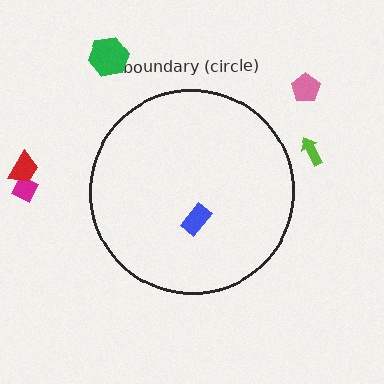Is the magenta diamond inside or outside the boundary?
Outside.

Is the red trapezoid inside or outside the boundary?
Outside.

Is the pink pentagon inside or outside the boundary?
Outside.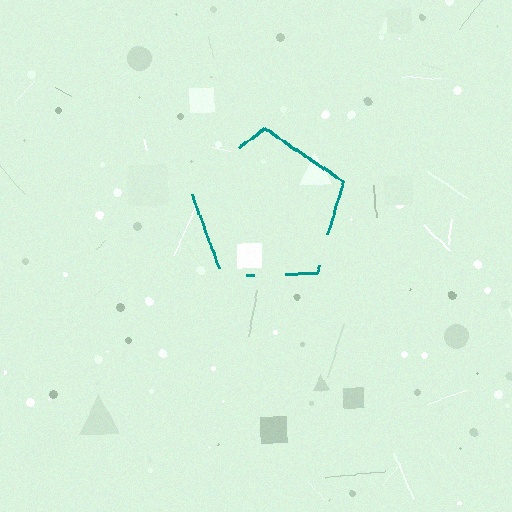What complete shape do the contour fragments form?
The contour fragments form a pentagon.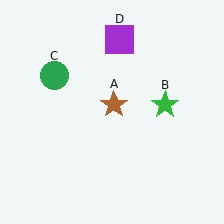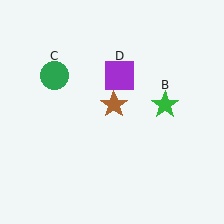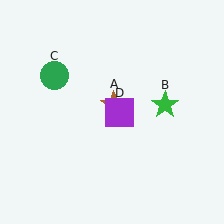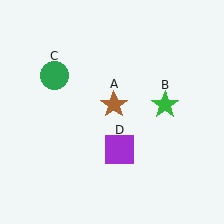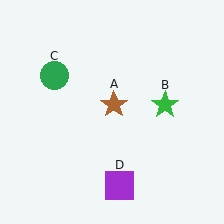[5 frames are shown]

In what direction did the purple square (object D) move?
The purple square (object D) moved down.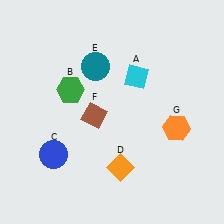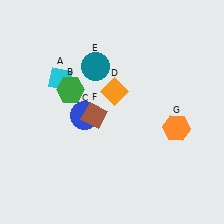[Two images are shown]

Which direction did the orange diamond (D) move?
The orange diamond (D) moved up.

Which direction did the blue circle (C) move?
The blue circle (C) moved up.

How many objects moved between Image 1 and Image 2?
3 objects moved between the two images.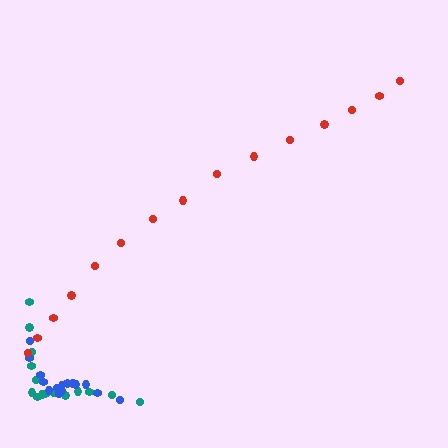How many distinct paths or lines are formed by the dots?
There are 3 distinct paths.